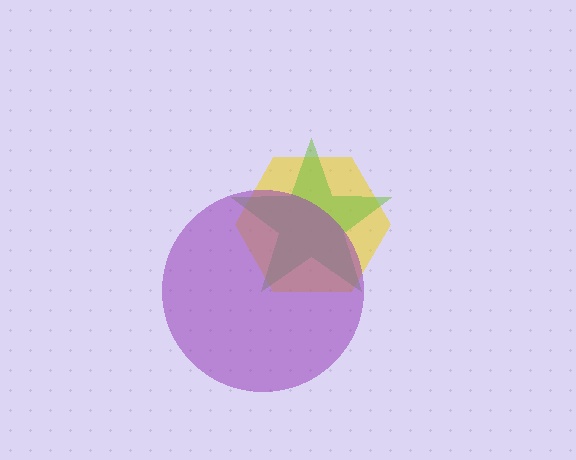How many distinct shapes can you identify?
There are 3 distinct shapes: a yellow hexagon, a lime star, a purple circle.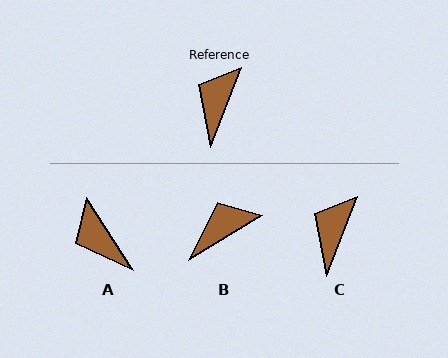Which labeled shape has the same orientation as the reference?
C.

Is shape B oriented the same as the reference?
No, it is off by about 38 degrees.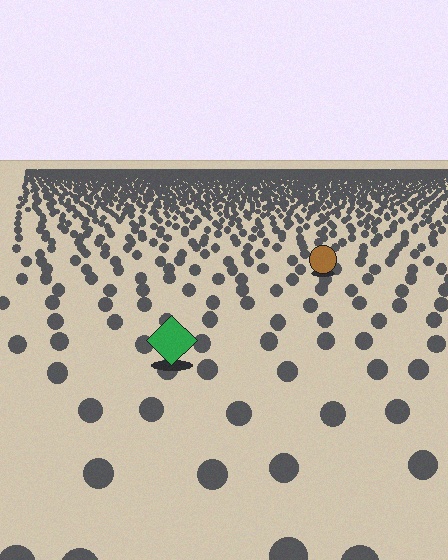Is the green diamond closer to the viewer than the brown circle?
Yes. The green diamond is closer — you can tell from the texture gradient: the ground texture is coarser near it.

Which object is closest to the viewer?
The green diamond is closest. The texture marks near it are larger and more spread out.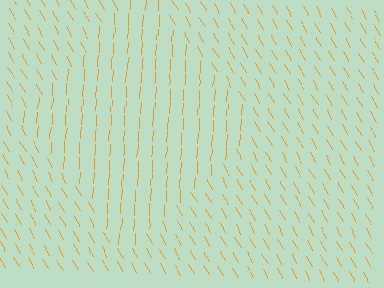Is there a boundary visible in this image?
Yes, there is a texture boundary formed by a change in line orientation.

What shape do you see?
I see a diamond.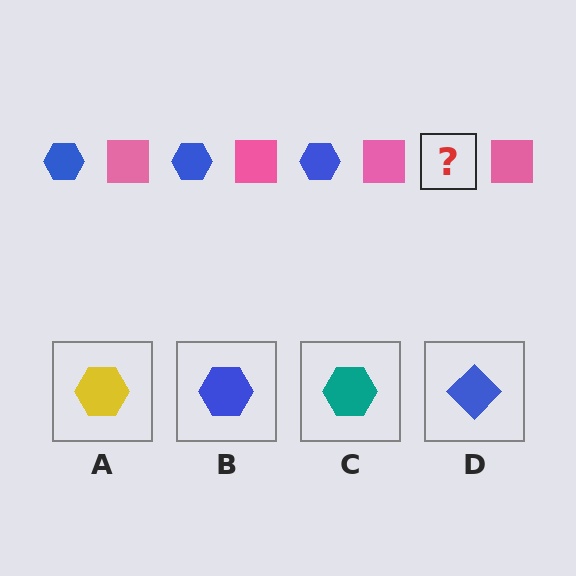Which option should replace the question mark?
Option B.